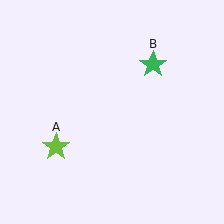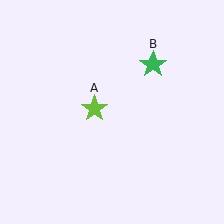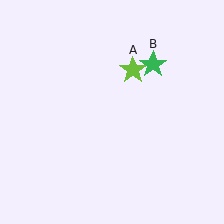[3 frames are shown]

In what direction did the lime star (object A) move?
The lime star (object A) moved up and to the right.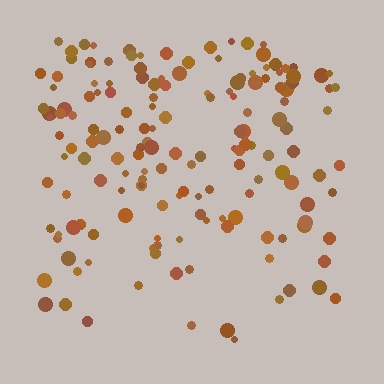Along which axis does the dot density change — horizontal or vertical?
Vertical.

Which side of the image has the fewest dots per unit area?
The bottom.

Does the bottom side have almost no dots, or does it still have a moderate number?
Still a moderate number, just noticeably fewer than the top.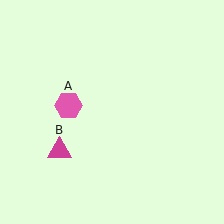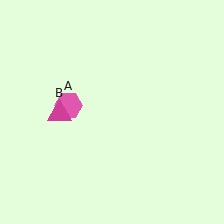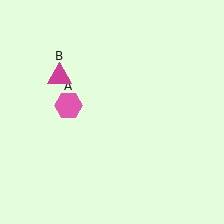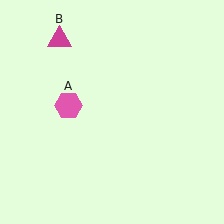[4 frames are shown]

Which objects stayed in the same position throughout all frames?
Pink hexagon (object A) remained stationary.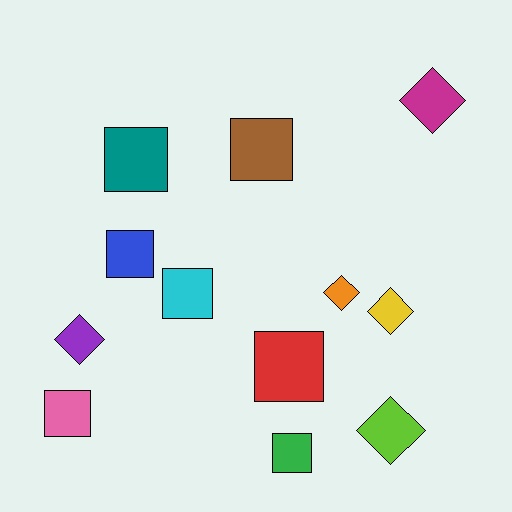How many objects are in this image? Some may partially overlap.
There are 12 objects.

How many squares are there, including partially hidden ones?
There are 7 squares.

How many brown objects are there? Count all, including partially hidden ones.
There is 1 brown object.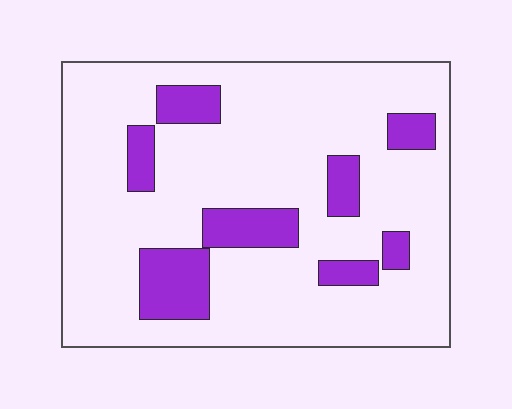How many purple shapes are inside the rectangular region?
8.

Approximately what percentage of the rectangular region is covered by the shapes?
Approximately 20%.